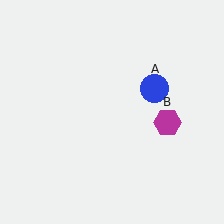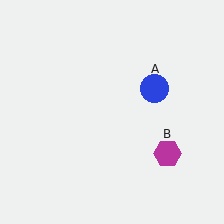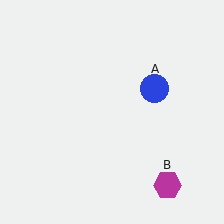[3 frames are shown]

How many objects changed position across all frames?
1 object changed position: magenta hexagon (object B).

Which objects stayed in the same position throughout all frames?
Blue circle (object A) remained stationary.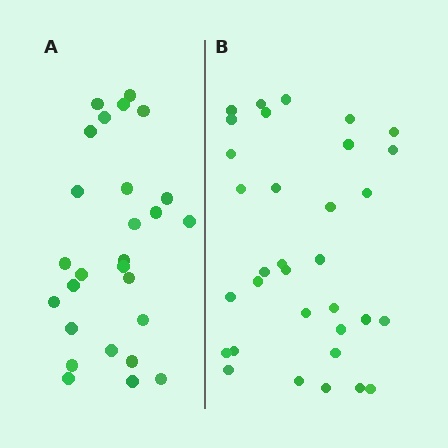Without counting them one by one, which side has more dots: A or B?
Region B (the right region) has more dots.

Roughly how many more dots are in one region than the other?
Region B has about 6 more dots than region A.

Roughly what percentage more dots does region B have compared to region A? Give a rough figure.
About 20% more.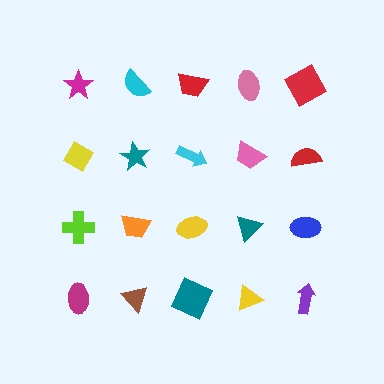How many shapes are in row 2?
5 shapes.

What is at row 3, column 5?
A blue ellipse.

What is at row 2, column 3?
A cyan arrow.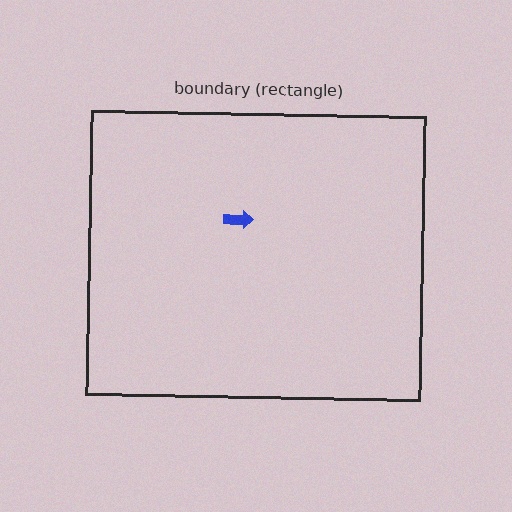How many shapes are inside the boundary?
1 inside, 0 outside.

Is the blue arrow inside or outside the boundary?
Inside.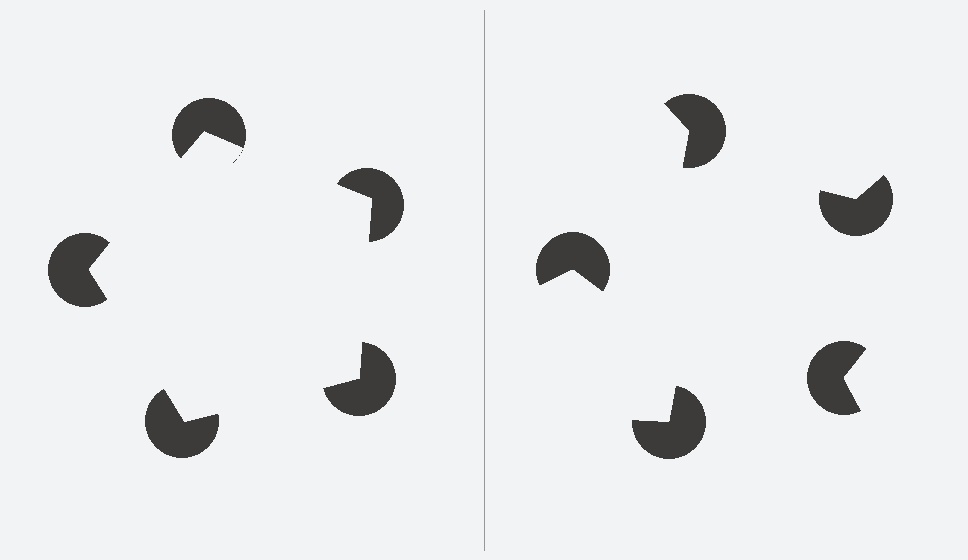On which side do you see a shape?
An illusory pentagon appears on the left side. On the right side the wedge cuts are rotated, so no coherent shape forms.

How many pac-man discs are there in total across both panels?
10 — 5 on each side.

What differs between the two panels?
The pac-man discs are positioned identically on both sides; only the wedge orientations differ. On the left they align to a pentagon; on the right they are misaligned.